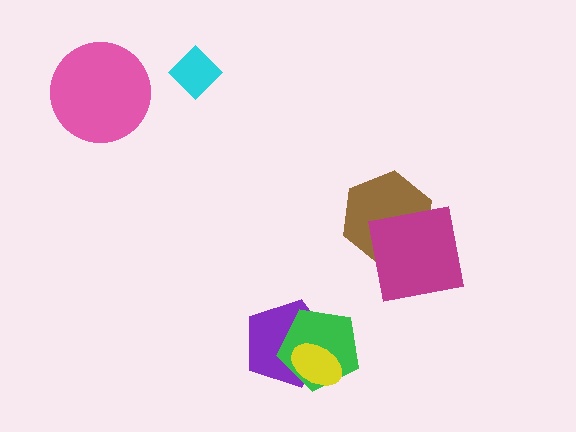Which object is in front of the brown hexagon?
The magenta square is in front of the brown hexagon.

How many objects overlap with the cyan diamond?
0 objects overlap with the cyan diamond.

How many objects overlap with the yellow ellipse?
2 objects overlap with the yellow ellipse.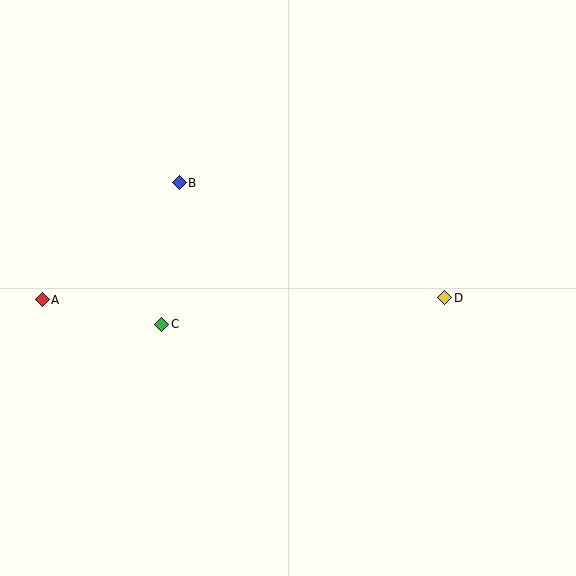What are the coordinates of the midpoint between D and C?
The midpoint between D and C is at (303, 311).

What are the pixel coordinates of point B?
Point B is at (179, 183).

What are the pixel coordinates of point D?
Point D is at (445, 298).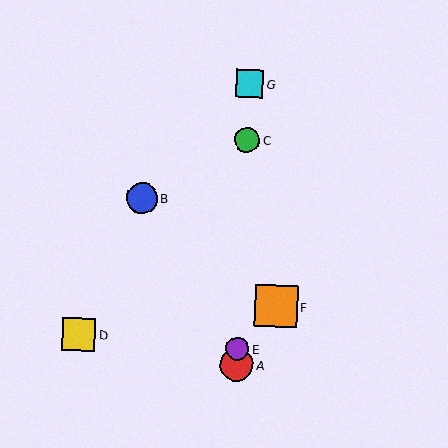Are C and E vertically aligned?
Yes, both are at x≈247.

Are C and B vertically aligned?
No, C is at x≈247 and B is at x≈142.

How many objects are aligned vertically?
4 objects (A, C, E, G) are aligned vertically.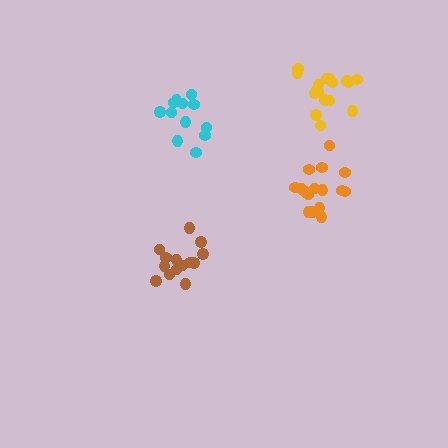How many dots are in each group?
Group 1: 17 dots, Group 2: 16 dots, Group 3: 12 dots, Group 4: 14 dots (59 total).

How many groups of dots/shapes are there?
There are 4 groups.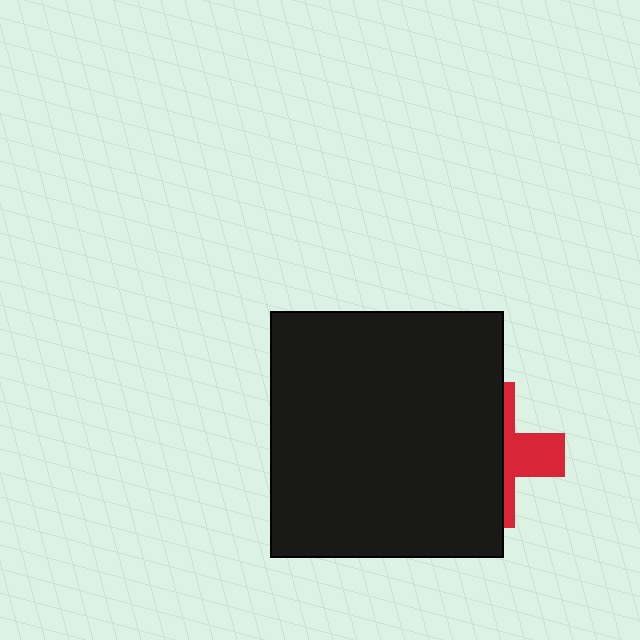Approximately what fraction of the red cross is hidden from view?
Roughly 64% of the red cross is hidden behind the black rectangle.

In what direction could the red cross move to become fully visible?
The red cross could move right. That would shift it out from behind the black rectangle entirely.